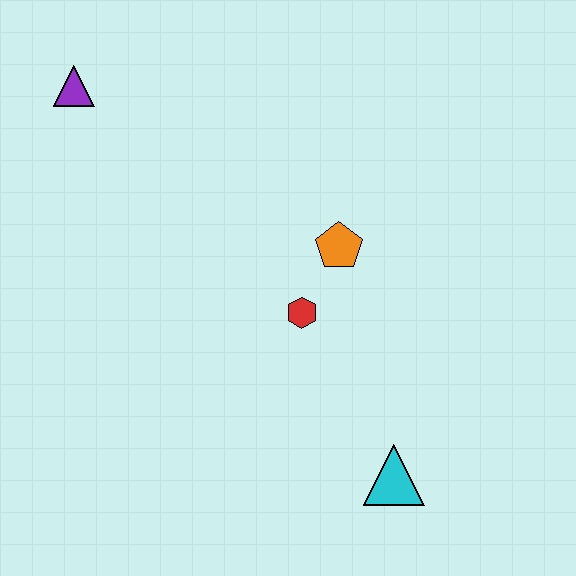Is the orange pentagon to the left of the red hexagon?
No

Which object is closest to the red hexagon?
The orange pentagon is closest to the red hexagon.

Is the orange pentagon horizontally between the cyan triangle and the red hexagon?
Yes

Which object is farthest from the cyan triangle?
The purple triangle is farthest from the cyan triangle.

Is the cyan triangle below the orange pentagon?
Yes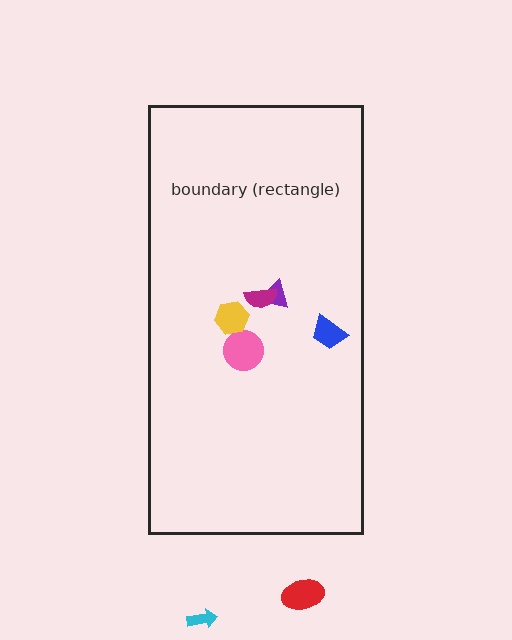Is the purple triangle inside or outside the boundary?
Inside.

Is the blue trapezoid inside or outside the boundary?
Inside.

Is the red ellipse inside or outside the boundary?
Outside.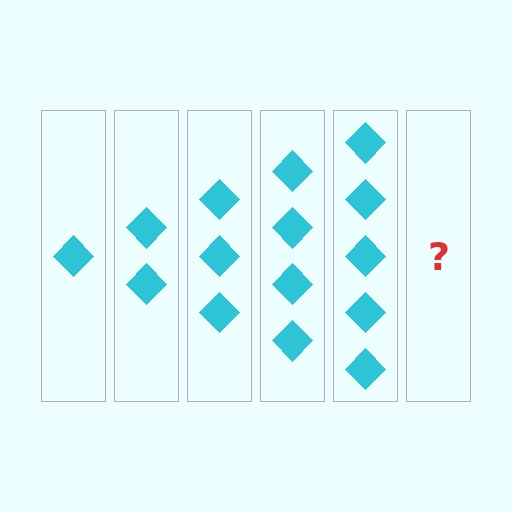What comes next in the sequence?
The next element should be 6 diamonds.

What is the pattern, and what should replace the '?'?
The pattern is that each step adds one more diamond. The '?' should be 6 diamonds.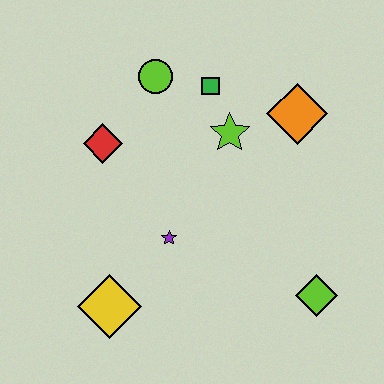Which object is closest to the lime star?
The green square is closest to the lime star.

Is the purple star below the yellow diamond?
No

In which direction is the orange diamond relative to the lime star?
The orange diamond is to the right of the lime star.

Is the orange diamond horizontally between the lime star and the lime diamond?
Yes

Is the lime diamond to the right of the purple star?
Yes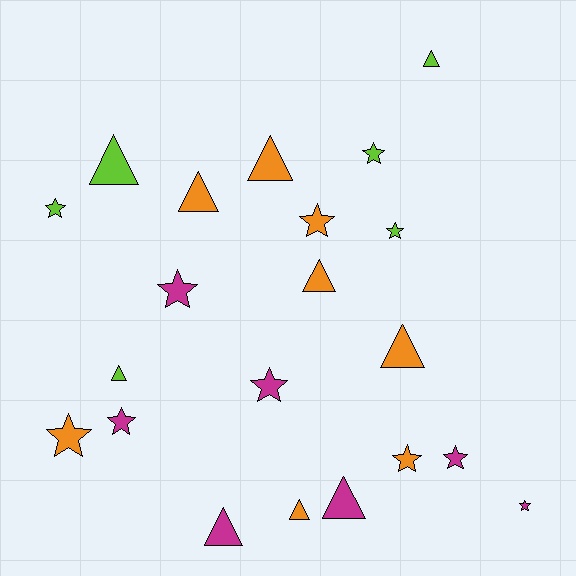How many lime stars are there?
There are 3 lime stars.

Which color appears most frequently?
Orange, with 8 objects.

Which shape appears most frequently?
Star, with 11 objects.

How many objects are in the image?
There are 21 objects.